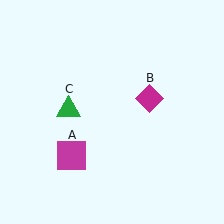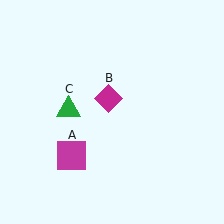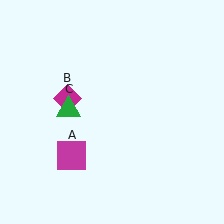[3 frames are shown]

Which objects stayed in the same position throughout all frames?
Magenta square (object A) and green triangle (object C) remained stationary.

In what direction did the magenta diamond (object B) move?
The magenta diamond (object B) moved left.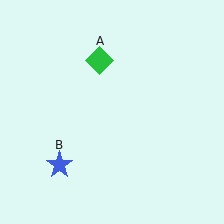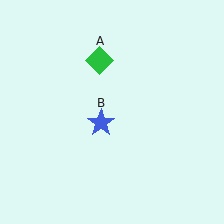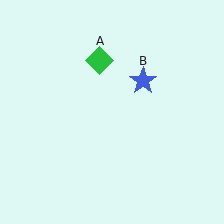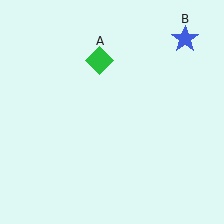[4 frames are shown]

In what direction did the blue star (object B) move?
The blue star (object B) moved up and to the right.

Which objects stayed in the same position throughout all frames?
Green diamond (object A) remained stationary.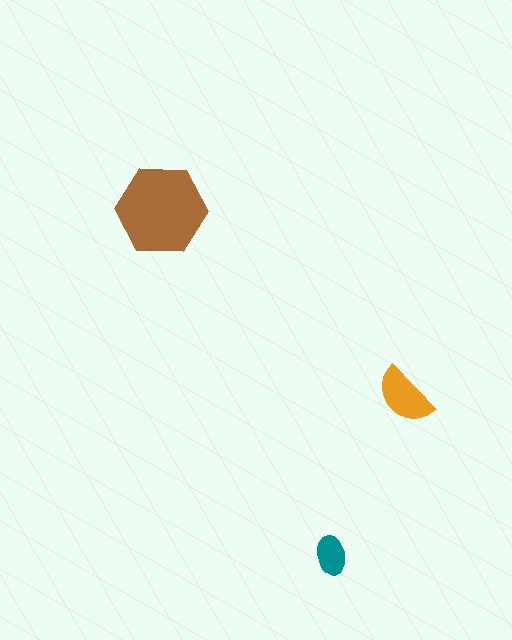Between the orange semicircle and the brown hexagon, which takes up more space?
The brown hexagon.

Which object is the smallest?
The teal ellipse.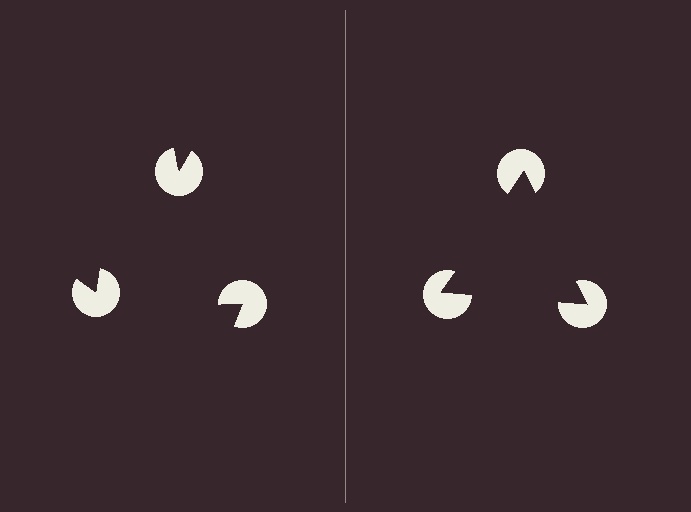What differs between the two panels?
The pac-man discs are positioned identically on both sides; only the wedge orientations differ. On the right they align to a triangle; on the left they are misaligned.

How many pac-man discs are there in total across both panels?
6 — 3 on each side.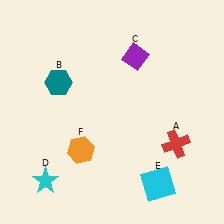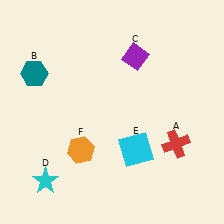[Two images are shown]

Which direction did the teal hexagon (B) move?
The teal hexagon (B) moved left.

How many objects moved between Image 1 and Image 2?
2 objects moved between the two images.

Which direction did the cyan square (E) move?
The cyan square (E) moved up.